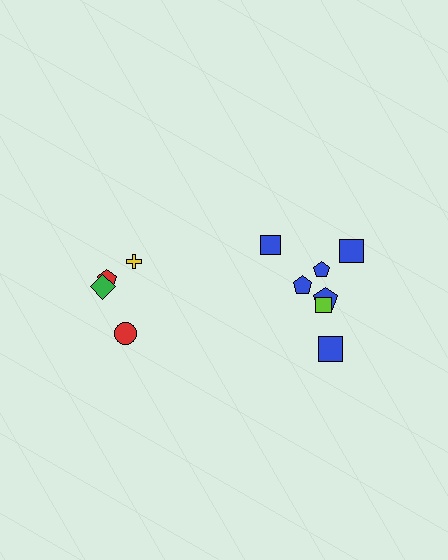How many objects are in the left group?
There are 4 objects.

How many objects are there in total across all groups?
There are 11 objects.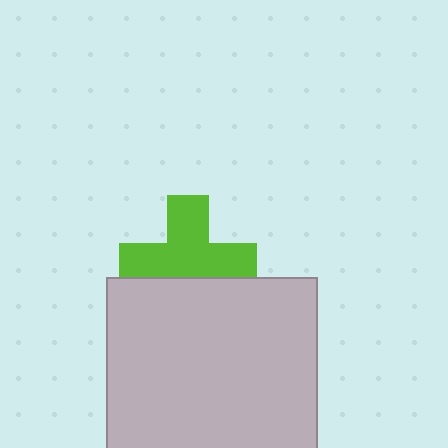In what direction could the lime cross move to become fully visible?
The lime cross could move up. That would shift it out from behind the light gray square entirely.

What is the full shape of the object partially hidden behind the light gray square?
The partially hidden object is a lime cross.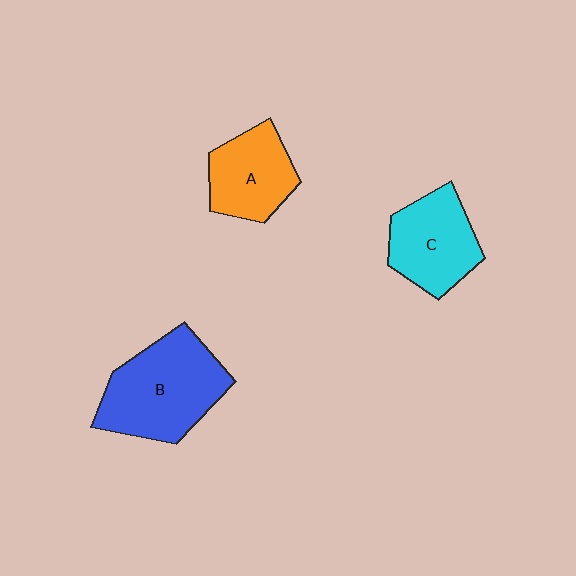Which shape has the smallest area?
Shape A (orange).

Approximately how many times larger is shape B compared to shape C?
Approximately 1.4 times.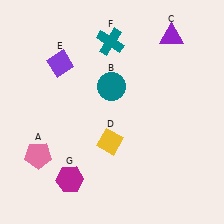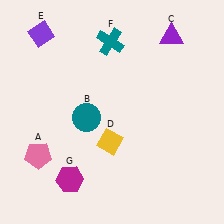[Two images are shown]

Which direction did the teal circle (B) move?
The teal circle (B) moved down.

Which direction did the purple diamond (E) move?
The purple diamond (E) moved up.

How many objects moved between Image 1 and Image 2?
2 objects moved between the two images.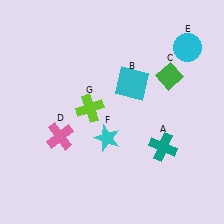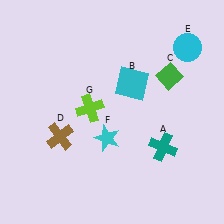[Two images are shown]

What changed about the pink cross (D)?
In Image 1, D is pink. In Image 2, it changed to brown.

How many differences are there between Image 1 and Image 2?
There is 1 difference between the two images.